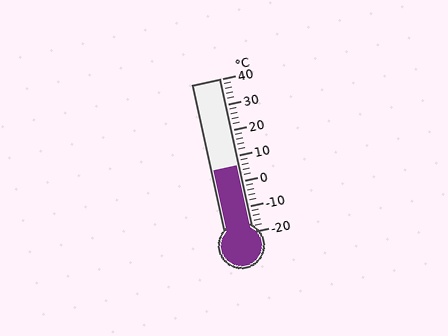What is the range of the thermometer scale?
The thermometer scale ranges from -20°C to 40°C.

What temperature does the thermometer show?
The thermometer shows approximately 6°C.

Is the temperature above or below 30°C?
The temperature is below 30°C.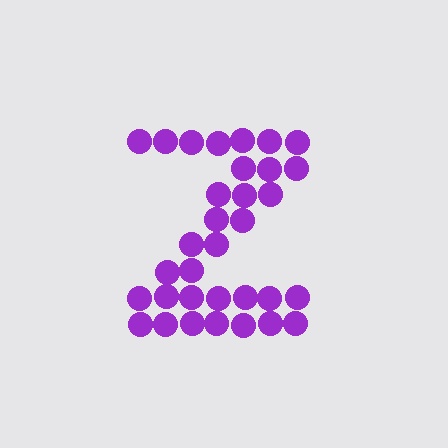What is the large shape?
The large shape is the letter Z.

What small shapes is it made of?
It is made of small circles.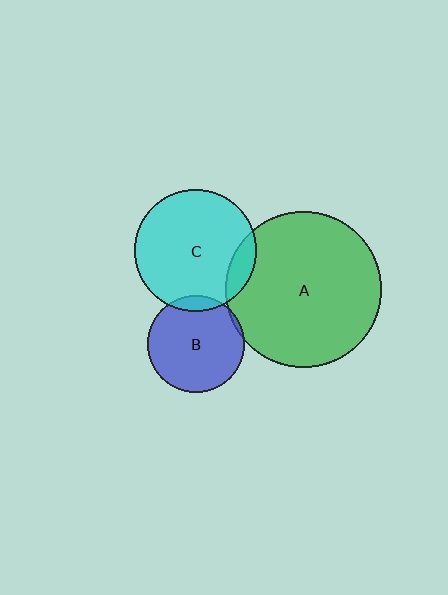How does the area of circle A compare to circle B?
Approximately 2.6 times.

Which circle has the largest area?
Circle A (green).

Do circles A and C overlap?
Yes.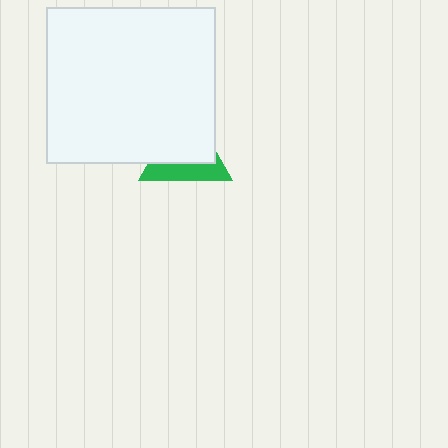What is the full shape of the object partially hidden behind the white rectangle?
The partially hidden object is a green triangle.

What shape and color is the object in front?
The object in front is a white rectangle.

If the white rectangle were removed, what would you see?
You would see the complete green triangle.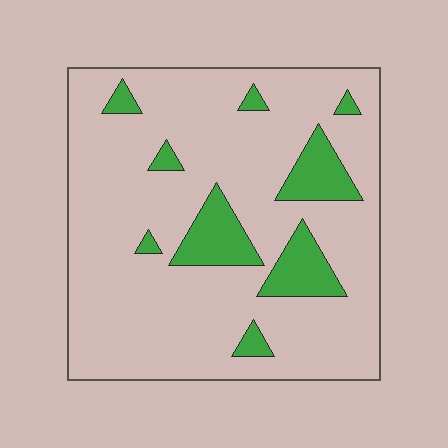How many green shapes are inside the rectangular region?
9.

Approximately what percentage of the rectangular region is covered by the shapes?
Approximately 15%.